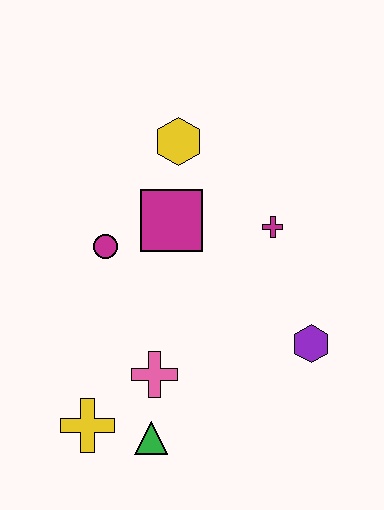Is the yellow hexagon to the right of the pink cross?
Yes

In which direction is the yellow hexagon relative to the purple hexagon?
The yellow hexagon is above the purple hexagon.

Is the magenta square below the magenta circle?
No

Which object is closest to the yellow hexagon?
The magenta square is closest to the yellow hexagon.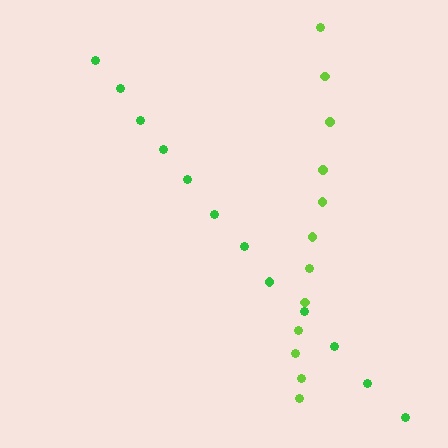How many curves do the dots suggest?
There are 2 distinct paths.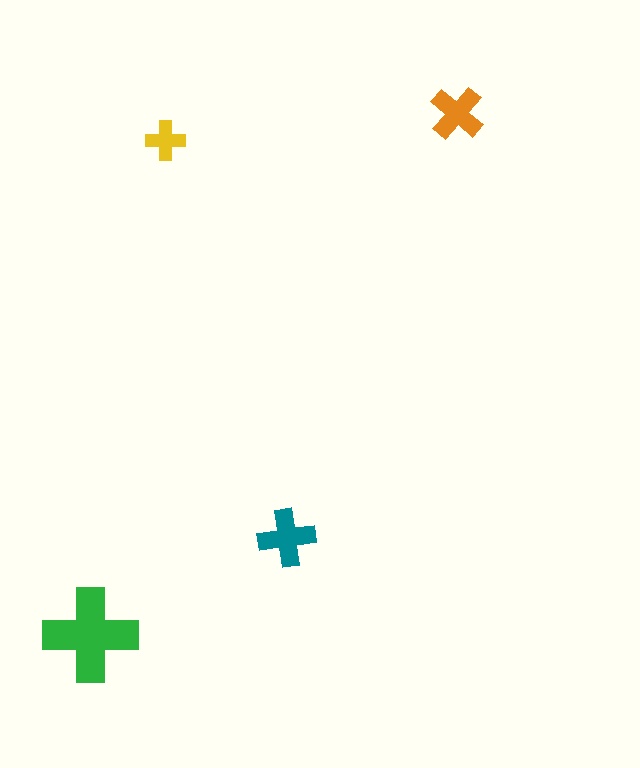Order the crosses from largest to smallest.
the green one, the teal one, the orange one, the yellow one.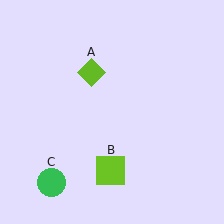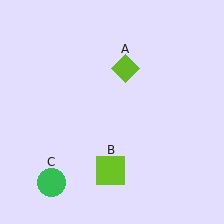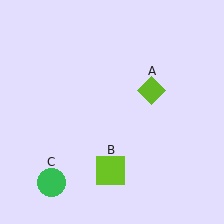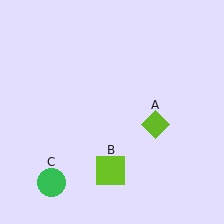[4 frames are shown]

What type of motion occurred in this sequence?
The lime diamond (object A) rotated clockwise around the center of the scene.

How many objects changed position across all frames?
1 object changed position: lime diamond (object A).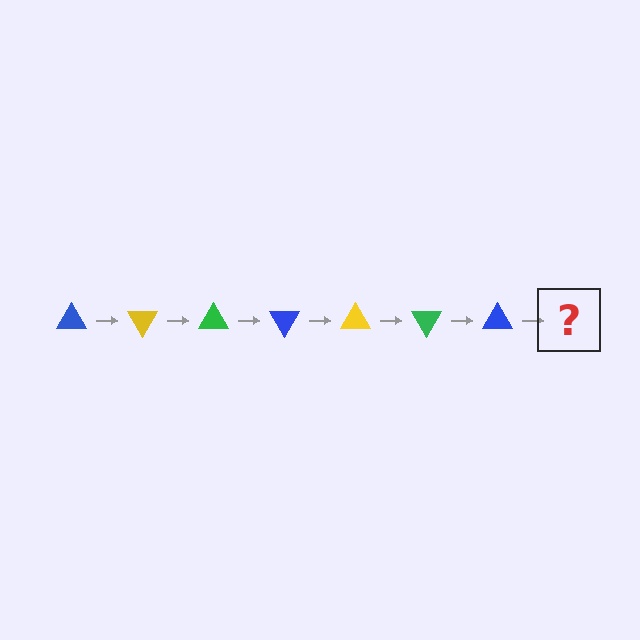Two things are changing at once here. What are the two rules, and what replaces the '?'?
The two rules are that it rotates 60 degrees each step and the color cycles through blue, yellow, and green. The '?' should be a yellow triangle, rotated 420 degrees from the start.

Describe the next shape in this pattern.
It should be a yellow triangle, rotated 420 degrees from the start.